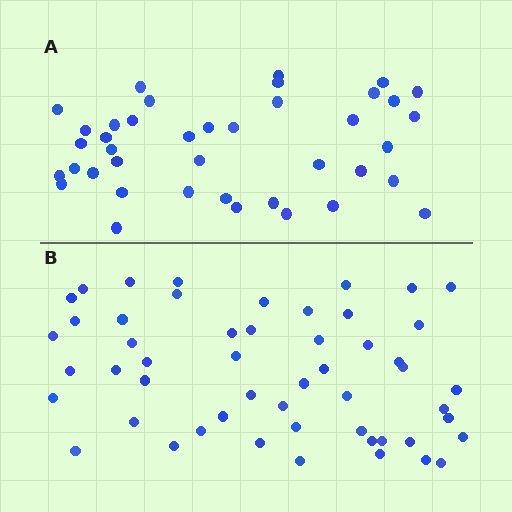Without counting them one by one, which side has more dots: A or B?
Region B (the bottom region) has more dots.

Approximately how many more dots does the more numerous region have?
Region B has roughly 12 or so more dots than region A.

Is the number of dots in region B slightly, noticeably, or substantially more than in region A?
Region B has noticeably more, but not dramatically so. The ratio is roughly 1.3 to 1.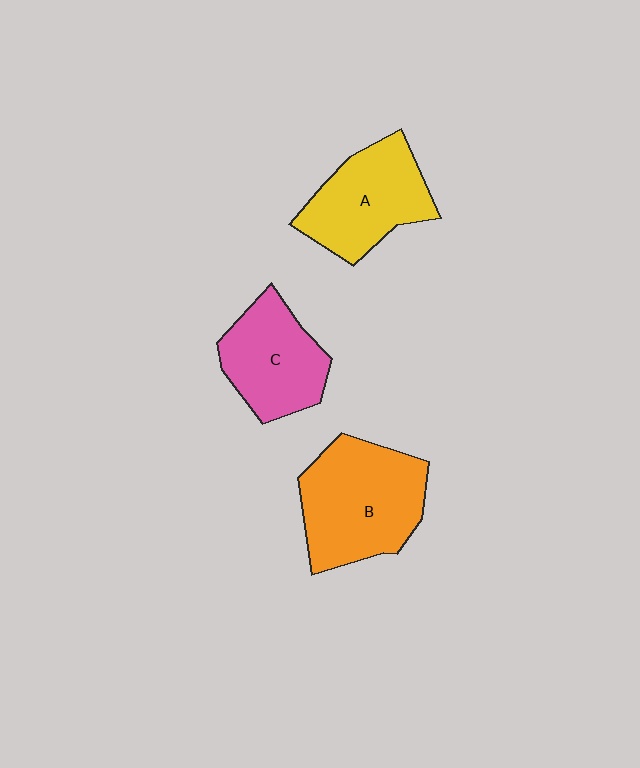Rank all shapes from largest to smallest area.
From largest to smallest: B (orange), A (yellow), C (pink).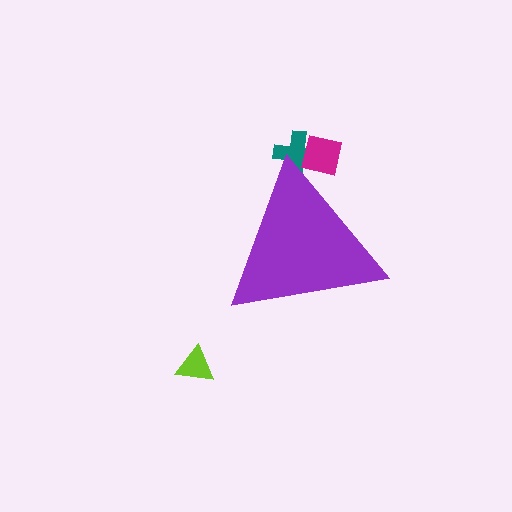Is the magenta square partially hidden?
Yes, the magenta square is partially hidden behind the purple triangle.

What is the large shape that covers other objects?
A purple triangle.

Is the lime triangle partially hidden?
No, the lime triangle is fully visible.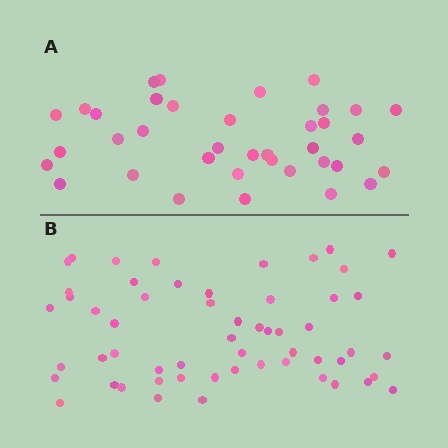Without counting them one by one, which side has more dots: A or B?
Region B (the bottom region) has more dots.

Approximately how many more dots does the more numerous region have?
Region B has approximately 20 more dots than region A.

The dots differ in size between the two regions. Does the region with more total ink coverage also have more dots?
No. Region A has more total ink coverage because its dots are larger, but region B actually contains more individual dots. Total area can be misleading — the number of items is what matters here.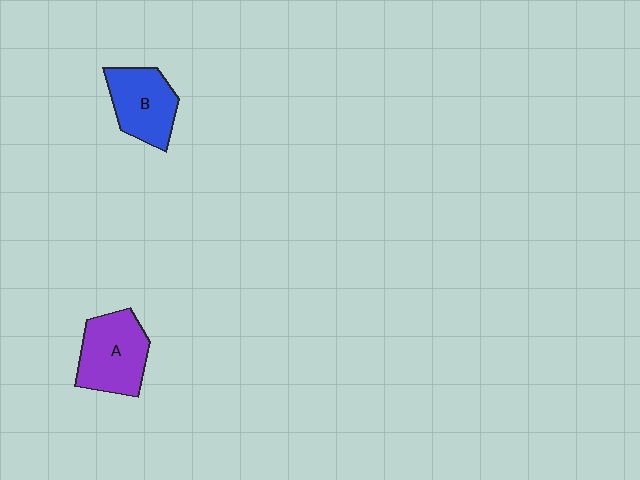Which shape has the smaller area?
Shape B (blue).